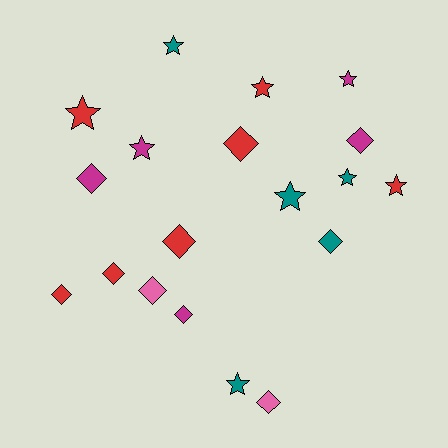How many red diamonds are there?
There are 4 red diamonds.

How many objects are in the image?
There are 19 objects.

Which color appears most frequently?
Red, with 7 objects.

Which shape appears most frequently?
Diamond, with 10 objects.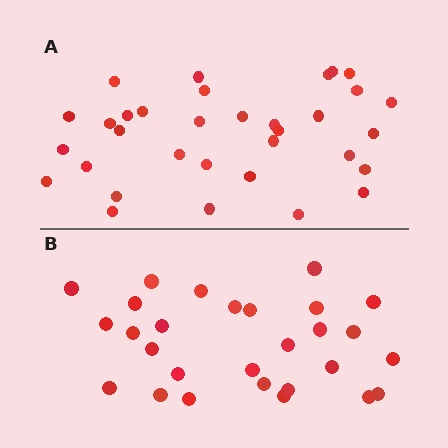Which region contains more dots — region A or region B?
Region A (the top region) has more dots.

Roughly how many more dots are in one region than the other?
Region A has about 5 more dots than region B.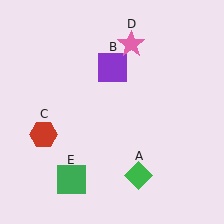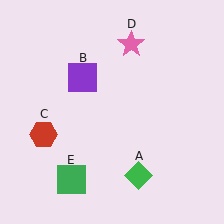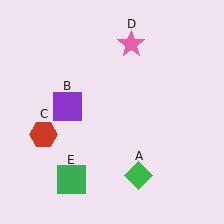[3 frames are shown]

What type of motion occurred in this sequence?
The purple square (object B) rotated counterclockwise around the center of the scene.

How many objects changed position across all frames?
1 object changed position: purple square (object B).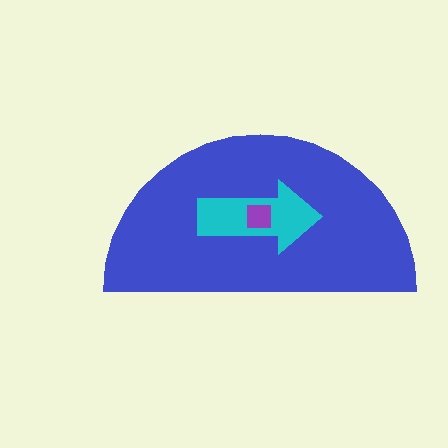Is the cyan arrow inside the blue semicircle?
Yes.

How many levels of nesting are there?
3.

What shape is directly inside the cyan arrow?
The purple square.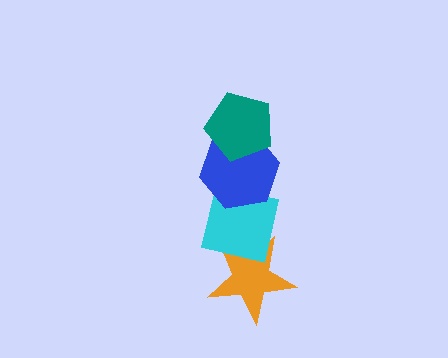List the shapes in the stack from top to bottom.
From top to bottom: the teal pentagon, the blue hexagon, the cyan square, the orange star.